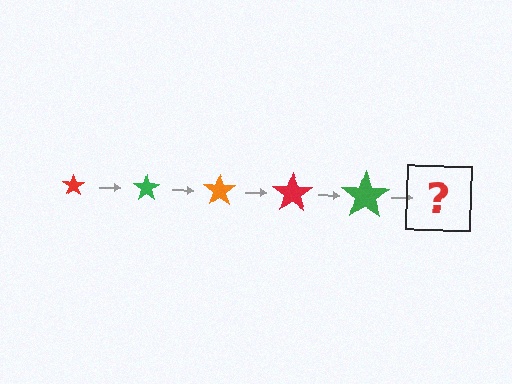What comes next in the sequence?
The next element should be an orange star, larger than the previous one.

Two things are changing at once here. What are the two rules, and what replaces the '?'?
The two rules are that the star grows larger each step and the color cycles through red, green, and orange. The '?' should be an orange star, larger than the previous one.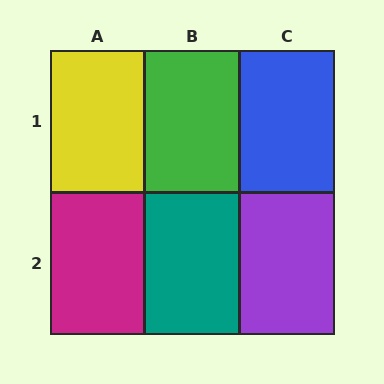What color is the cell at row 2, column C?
Purple.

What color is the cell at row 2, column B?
Teal.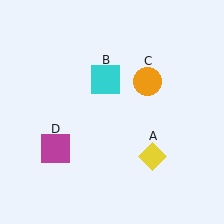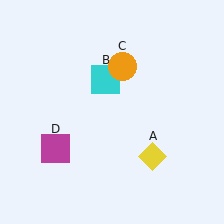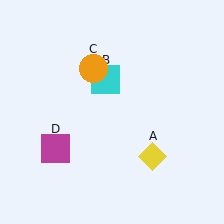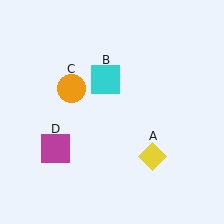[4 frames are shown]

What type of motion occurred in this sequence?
The orange circle (object C) rotated counterclockwise around the center of the scene.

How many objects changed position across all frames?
1 object changed position: orange circle (object C).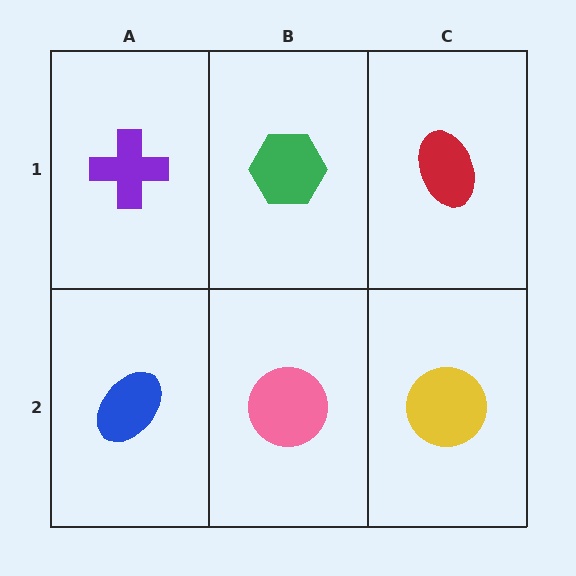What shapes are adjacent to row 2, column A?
A purple cross (row 1, column A), a pink circle (row 2, column B).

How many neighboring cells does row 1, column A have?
2.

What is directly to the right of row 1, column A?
A green hexagon.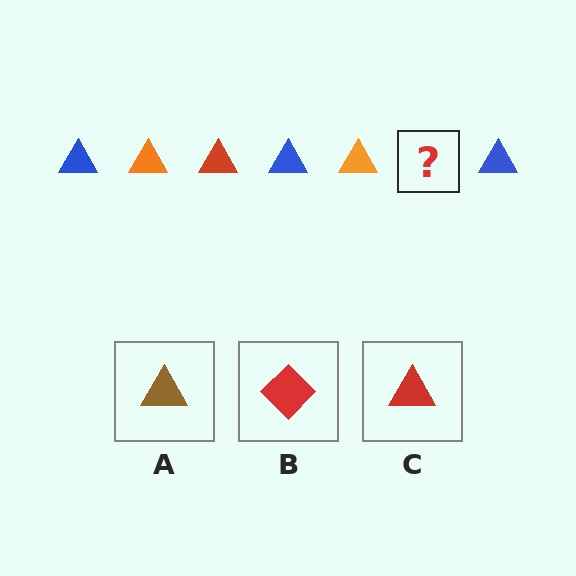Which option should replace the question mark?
Option C.